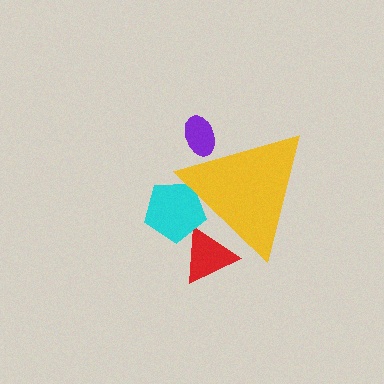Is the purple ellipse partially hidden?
Yes, the purple ellipse is partially hidden behind the yellow triangle.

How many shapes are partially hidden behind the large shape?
3 shapes are partially hidden.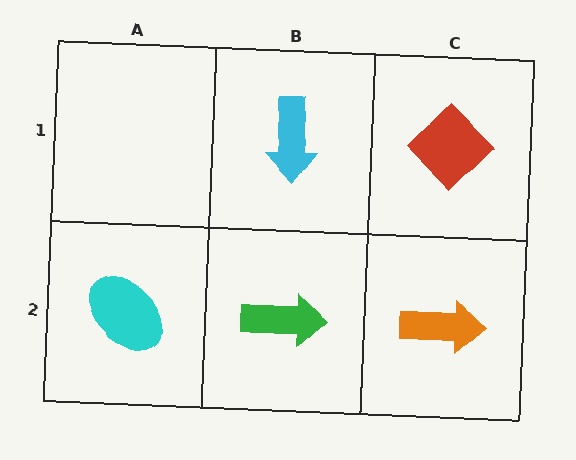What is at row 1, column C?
A red diamond.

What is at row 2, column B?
A green arrow.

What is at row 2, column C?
An orange arrow.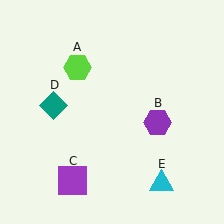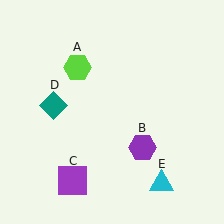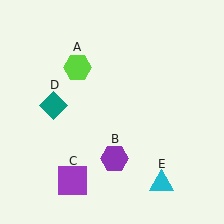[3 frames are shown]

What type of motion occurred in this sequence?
The purple hexagon (object B) rotated clockwise around the center of the scene.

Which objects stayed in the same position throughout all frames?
Lime hexagon (object A) and purple square (object C) and teal diamond (object D) and cyan triangle (object E) remained stationary.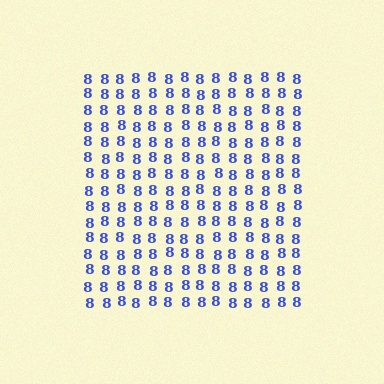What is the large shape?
The large shape is a square.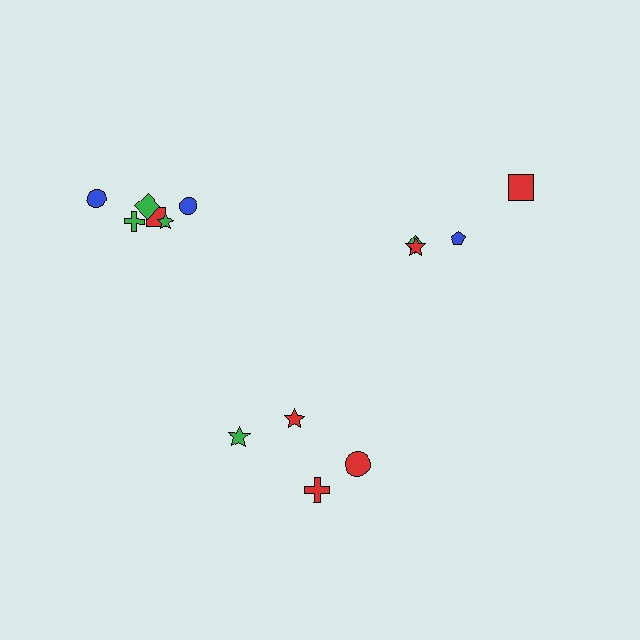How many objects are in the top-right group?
There are 4 objects.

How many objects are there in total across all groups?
There are 14 objects.